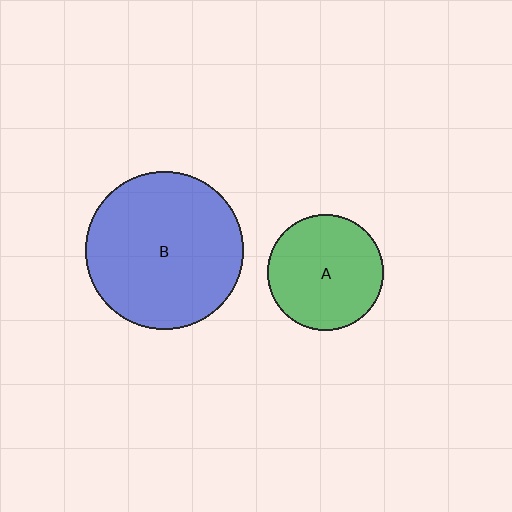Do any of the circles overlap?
No, none of the circles overlap.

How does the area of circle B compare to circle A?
Approximately 1.9 times.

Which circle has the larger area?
Circle B (blue).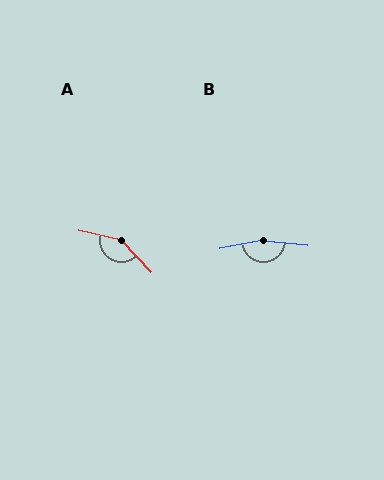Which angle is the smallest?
A, at approximately 146 degrees.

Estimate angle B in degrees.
Approximately 163 degrees.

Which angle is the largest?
B, at approximately 163 degrees.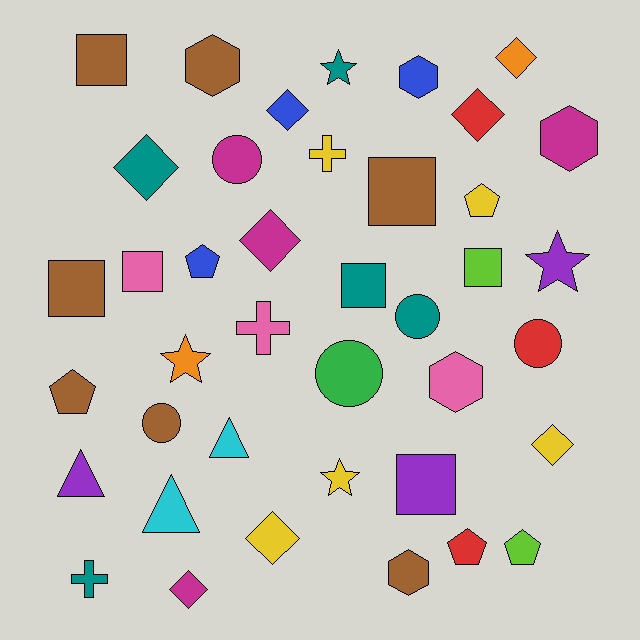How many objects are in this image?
There are 40 objects.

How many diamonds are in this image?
There are 8 diamonds.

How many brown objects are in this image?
There are 7 brown objects.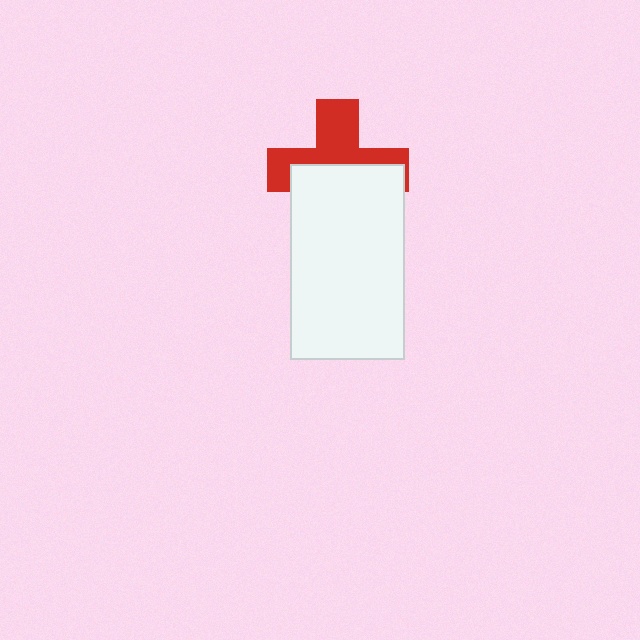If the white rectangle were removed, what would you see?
You would see the complete red cross.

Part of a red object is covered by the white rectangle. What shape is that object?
It is a cross.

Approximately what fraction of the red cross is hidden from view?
Roughly 52% of the red cross is hidden behind the white rectangle.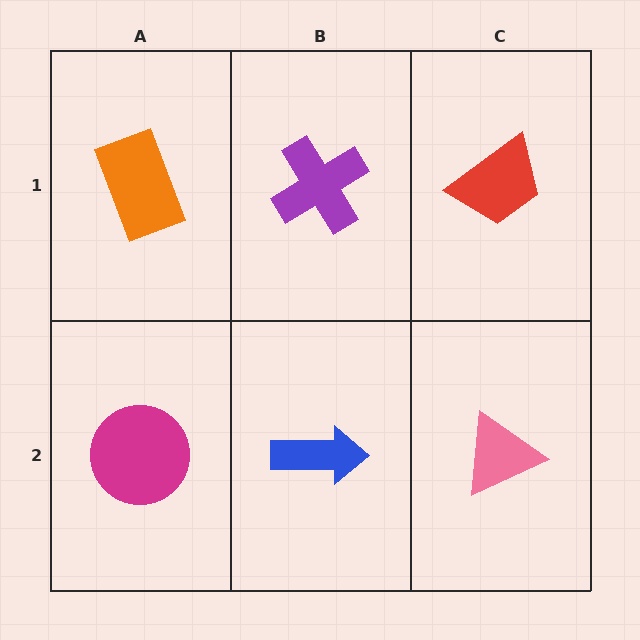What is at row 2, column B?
A blue arrow.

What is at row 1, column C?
A red trapezoid.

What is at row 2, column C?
A pink triangle.